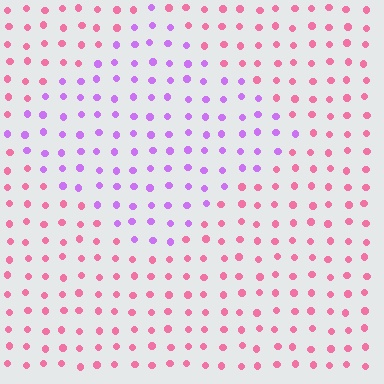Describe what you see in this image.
The image is filled with small pink elements in a uniform arrangement. A diamond-shaped region is visible where the elements are tinted to a slightly different hue, forming a subtle color boundary.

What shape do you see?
I see a diamond.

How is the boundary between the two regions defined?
The boundary is defined purely by a slight shift in hue (about 54 degrees). Spacing, size, and orientation are identical on both sides.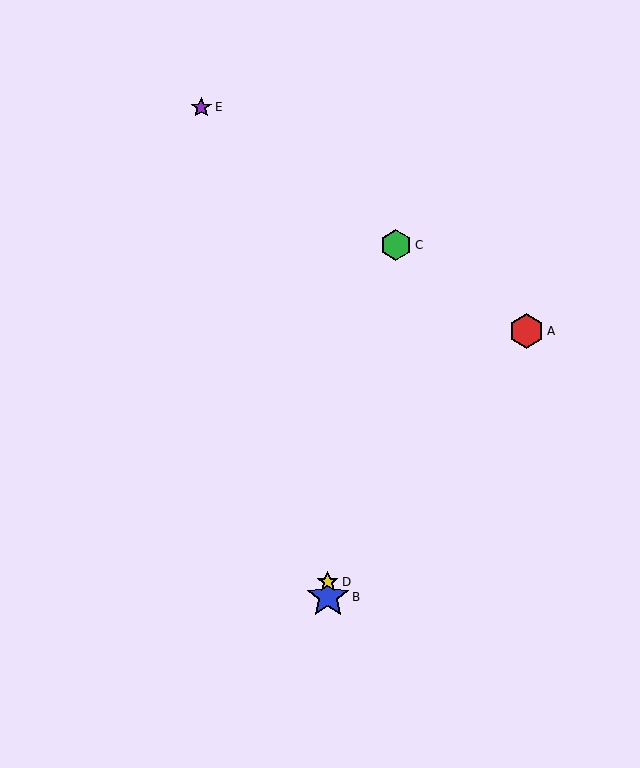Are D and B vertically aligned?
Yes, both are at x≈328.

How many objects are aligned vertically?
2 objects (B, D) are aligned vertically.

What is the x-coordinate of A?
Object A is at x≈526.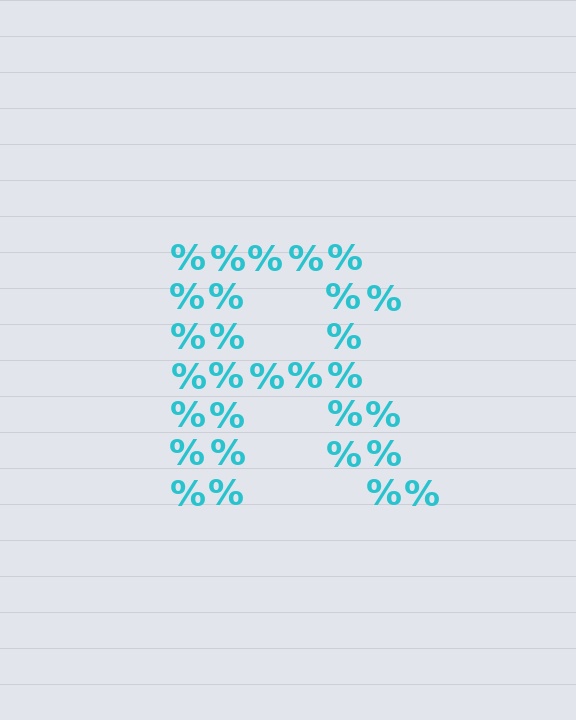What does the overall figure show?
The overall figure shows the letter R.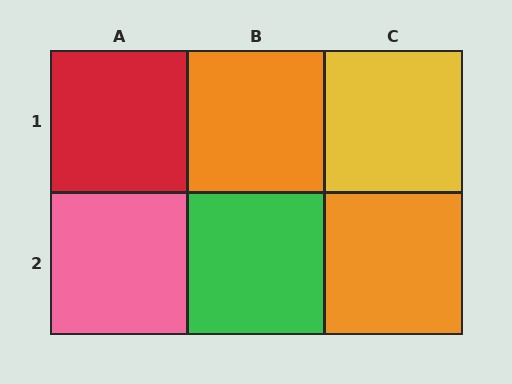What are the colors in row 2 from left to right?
Pink, green, orange.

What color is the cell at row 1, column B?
Orange.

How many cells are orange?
2 cells are orange.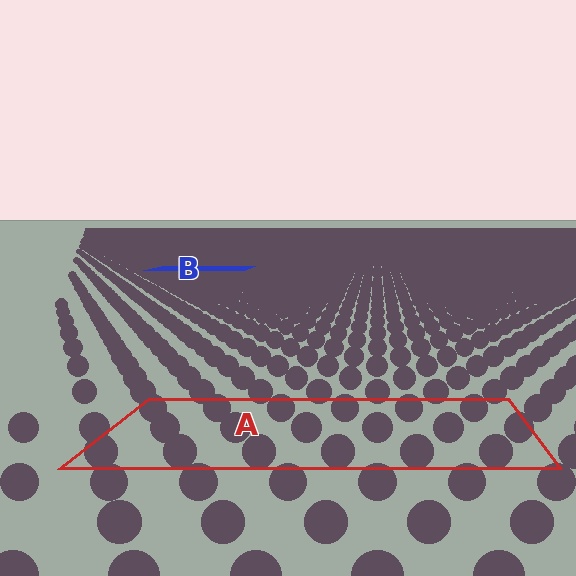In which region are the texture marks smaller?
The texture marks are smaller in region B, because it is farther away.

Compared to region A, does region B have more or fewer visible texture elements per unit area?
Region B has more texture elements per unit area — they are packed more densely because it is farther away.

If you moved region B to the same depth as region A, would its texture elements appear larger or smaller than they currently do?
They would appear larger. At a closer depth, the same texture elements are projected at a bigger on-screen size.